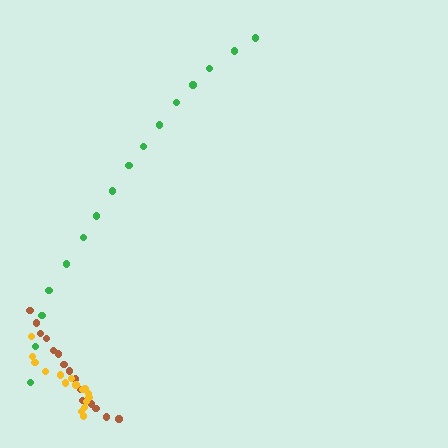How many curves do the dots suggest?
There are 3 distinct paths.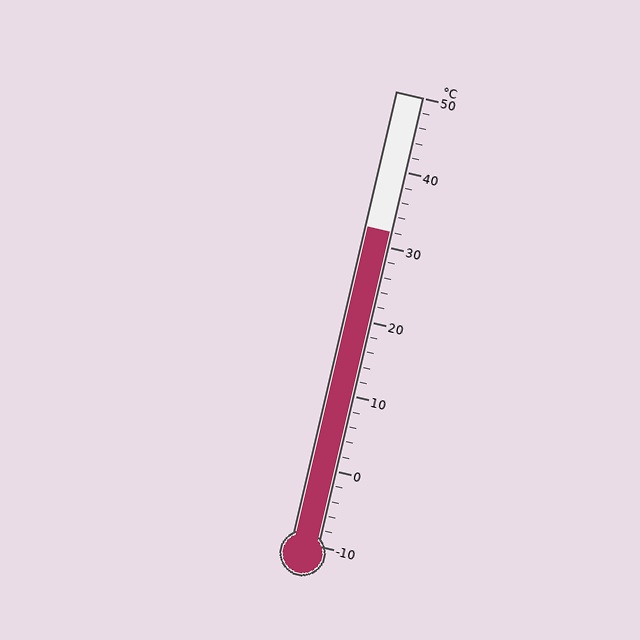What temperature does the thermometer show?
The thermometer shows approximately 32°C.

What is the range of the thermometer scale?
The thermometer scale ranges from -10°C to 50°C.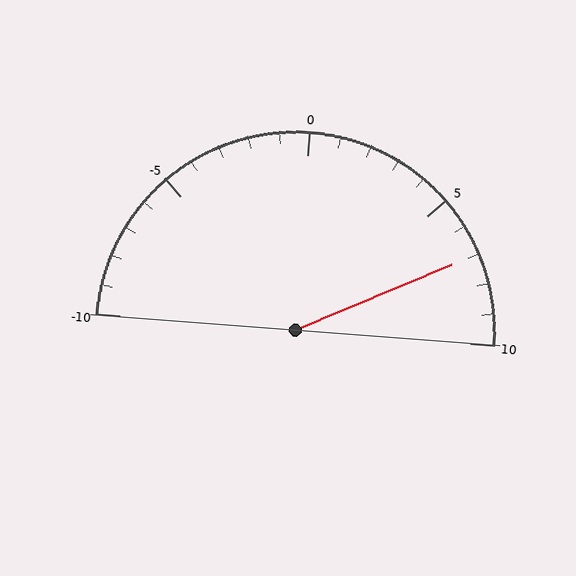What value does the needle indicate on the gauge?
The needle indicates approximately 7.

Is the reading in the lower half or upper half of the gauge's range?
The reading is in the upper half of the range (-10 to 10).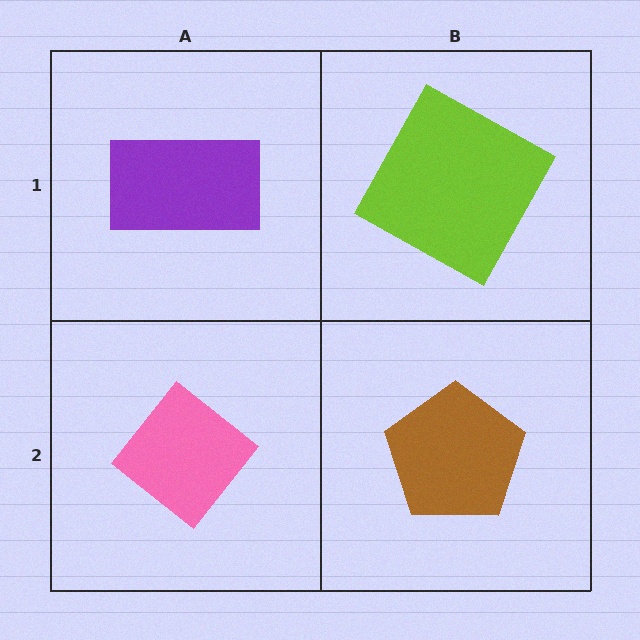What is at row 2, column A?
A pink diamond.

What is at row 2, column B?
A brown pentagon.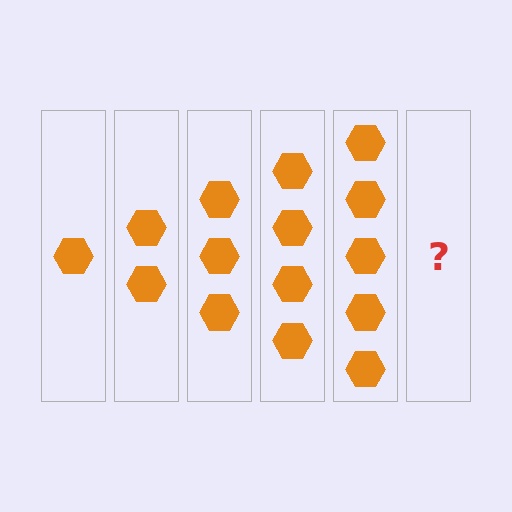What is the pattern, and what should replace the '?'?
The pattern is that each step adds one more hexagon. The '?' should be 6 hexagons.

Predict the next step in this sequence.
The next step is 6 hexagons.